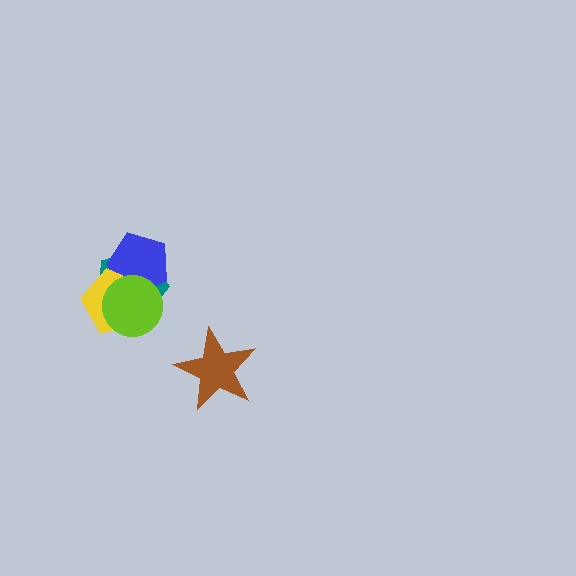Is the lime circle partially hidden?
No, no other shape covers it.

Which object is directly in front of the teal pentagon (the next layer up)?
The blue pentagon is directly in front of the teal pentagon.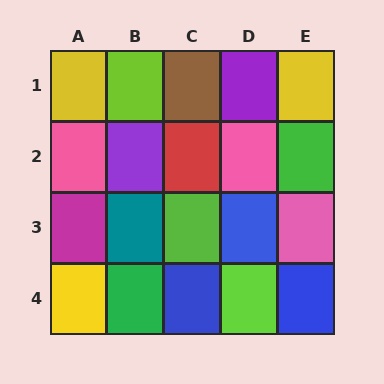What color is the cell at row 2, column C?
Red.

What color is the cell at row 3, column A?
Magenta.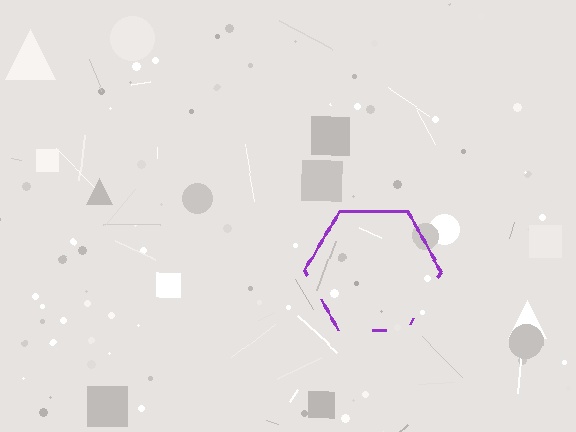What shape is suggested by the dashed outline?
The dashed outline suggests a hexagon.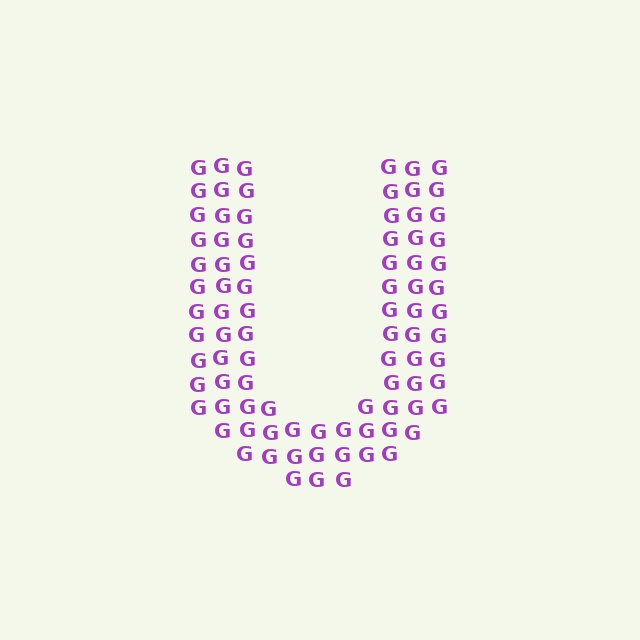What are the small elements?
The small elements are letter G's.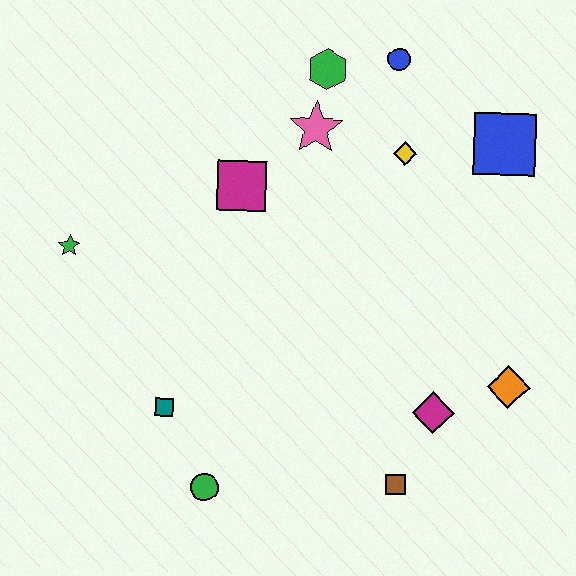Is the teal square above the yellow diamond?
No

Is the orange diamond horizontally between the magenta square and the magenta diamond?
No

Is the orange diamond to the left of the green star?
No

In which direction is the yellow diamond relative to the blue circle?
The yellow diamond is below the blue circle.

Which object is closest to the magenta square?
The pink star is closest to the magenta square.